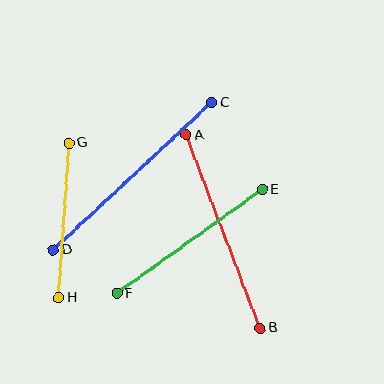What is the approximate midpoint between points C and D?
The midpoint is at approximately (132, 176) pixels.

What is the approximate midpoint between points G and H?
The midpoint is at approximately (64, 220) pixels.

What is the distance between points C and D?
The distance is approximately 216 pixels.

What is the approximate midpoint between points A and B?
The midpoint is at approximately (223, 232) pixels.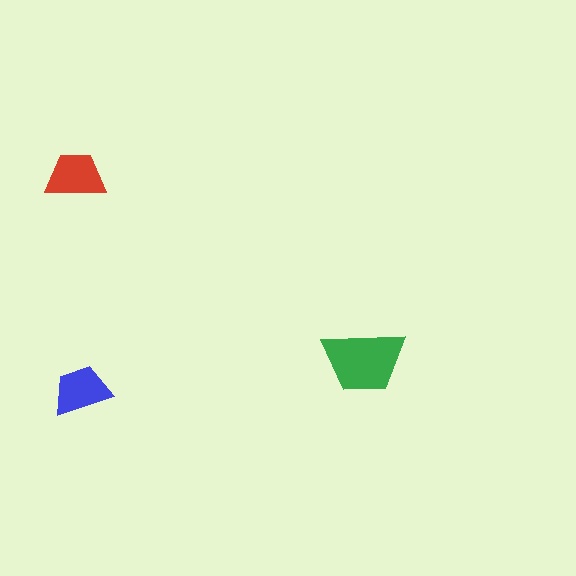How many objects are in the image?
There are 3 objects in the image.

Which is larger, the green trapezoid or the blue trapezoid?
The green one.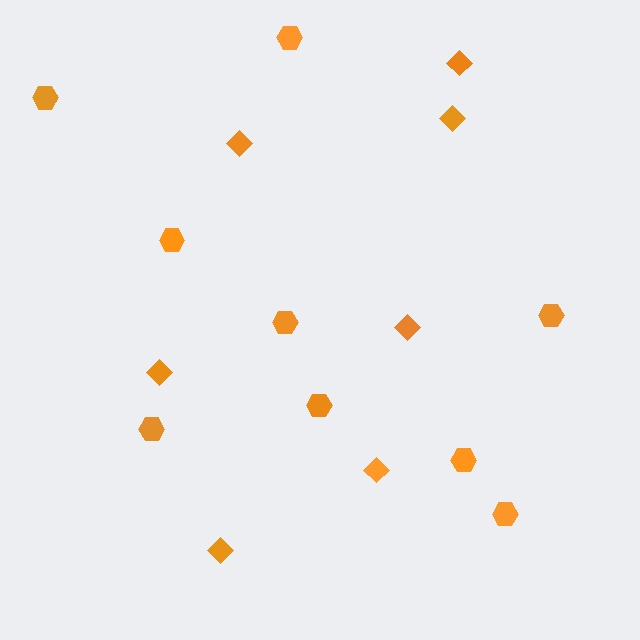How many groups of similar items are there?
There are 2 groups: one group of diamonds (7) and one group of hexagons (9).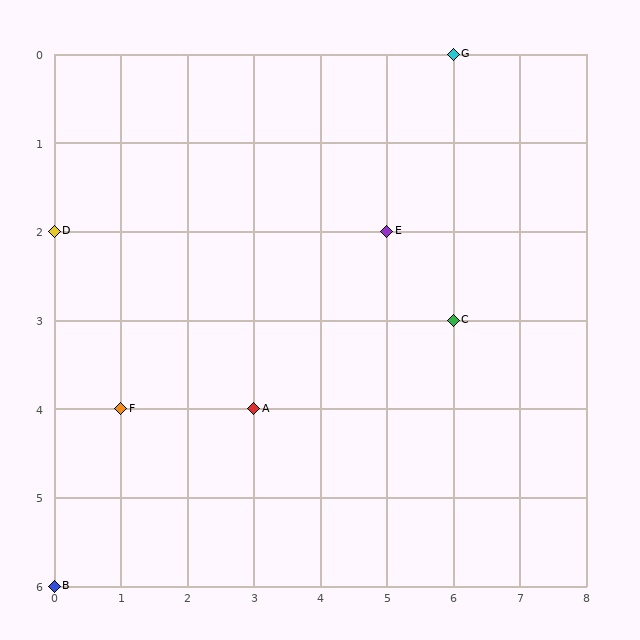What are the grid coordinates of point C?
Point C is at grid coordinates (6, 3).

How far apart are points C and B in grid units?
Points C and B are 6 columns and 3 rows apart (about 6.7 grid units diagonally).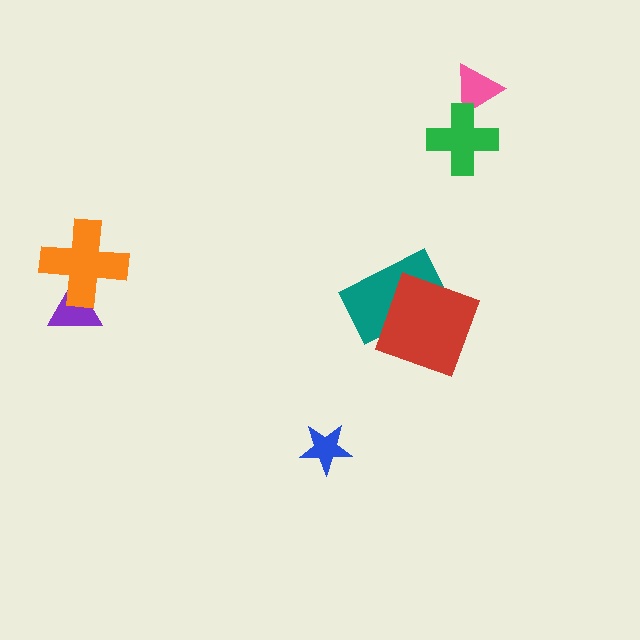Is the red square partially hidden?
No, no other shape covers it.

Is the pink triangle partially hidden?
Yes, it is partially covered by another shape.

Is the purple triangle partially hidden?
Yes, it is partially covered by another shape.